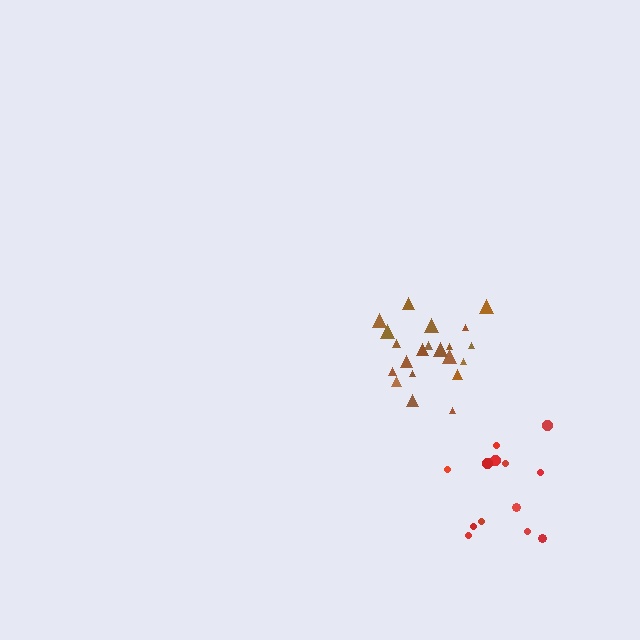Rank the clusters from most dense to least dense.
brown, red.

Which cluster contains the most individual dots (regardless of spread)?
Brown (21).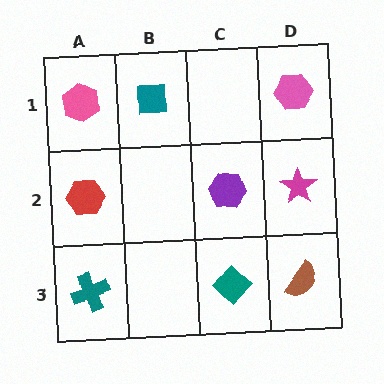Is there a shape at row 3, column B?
No, that cell is empty.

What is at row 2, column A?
A red hexagon.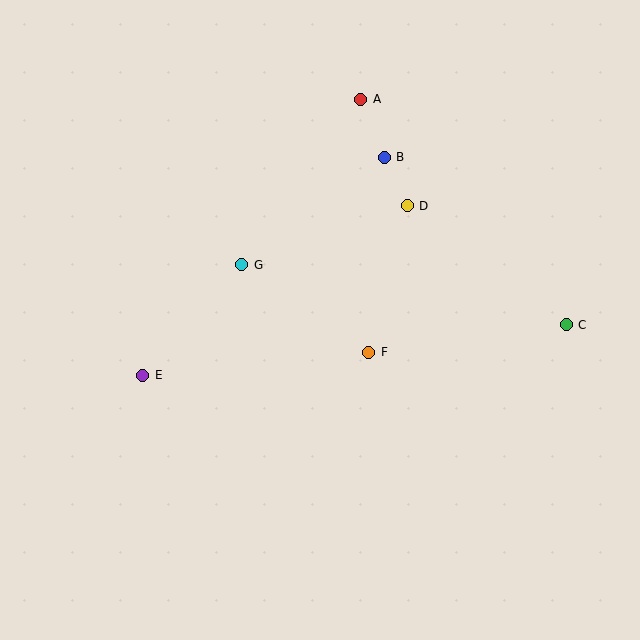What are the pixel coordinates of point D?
Point D is at (407, 206).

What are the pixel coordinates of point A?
Point A is at (361, 99).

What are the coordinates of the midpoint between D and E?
The midpoint between D and E is at (275, 290).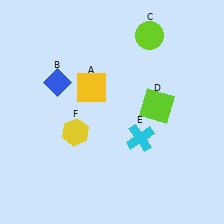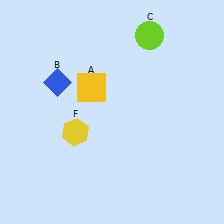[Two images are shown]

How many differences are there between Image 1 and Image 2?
There are 2 differences between the two images.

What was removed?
The cyan cross (E), the lime square (D) were removed in Image 2.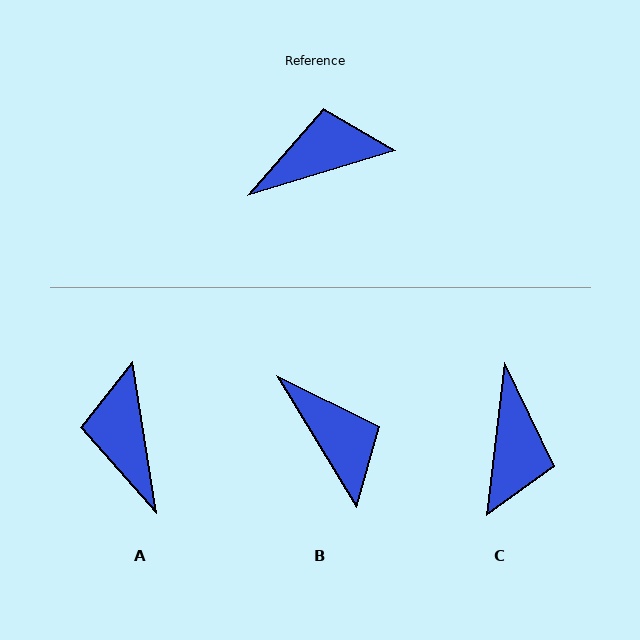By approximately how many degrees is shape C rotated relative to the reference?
Approximately 114 degrees clockwise.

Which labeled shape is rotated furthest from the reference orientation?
C, about 114 degrees away.